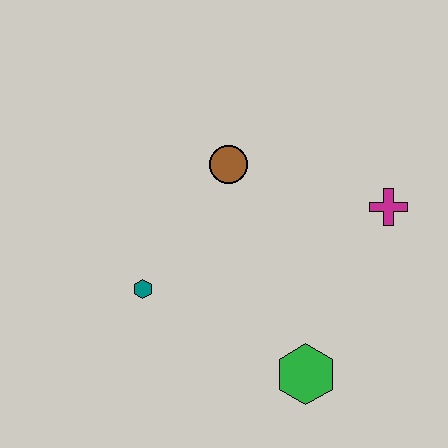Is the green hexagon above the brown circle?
No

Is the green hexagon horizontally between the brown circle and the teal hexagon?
No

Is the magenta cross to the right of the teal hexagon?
Yes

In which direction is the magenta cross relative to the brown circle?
The magenta cross is to the right of the brown circle.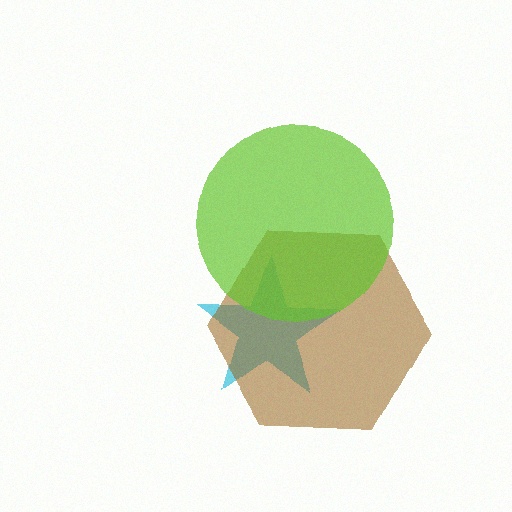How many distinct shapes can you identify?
There are 3 distinct shapes: a cyan star, a brown hexagon, a lime circle.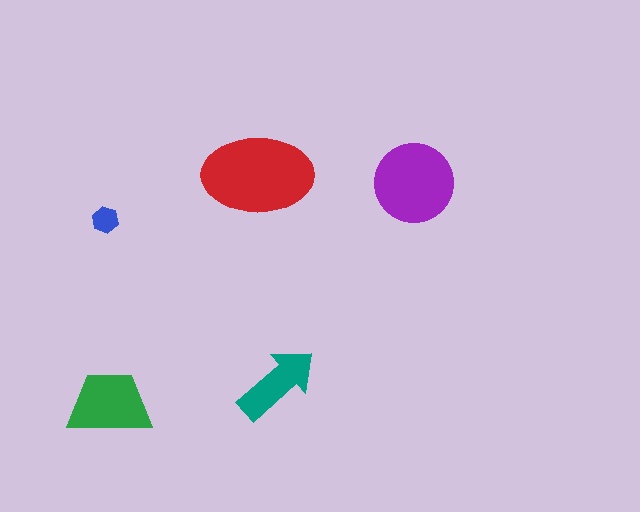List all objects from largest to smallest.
The red ellipse, the purple circle, the green trapezoid, the teal arrow, the blue hexagon.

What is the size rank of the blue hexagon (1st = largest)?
5th.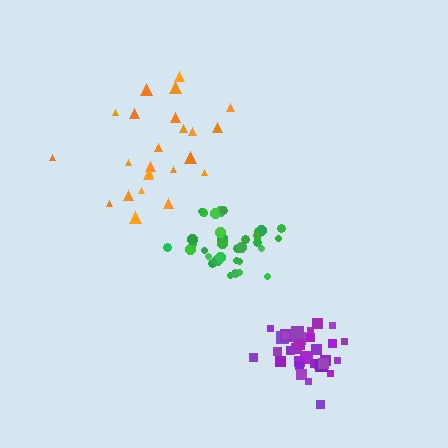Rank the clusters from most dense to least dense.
purple, green, orange.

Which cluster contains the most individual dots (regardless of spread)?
Purple (35).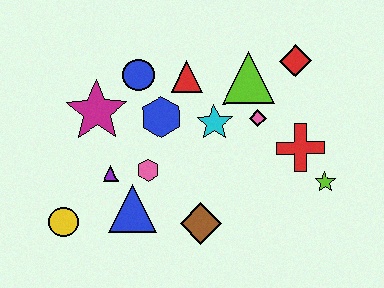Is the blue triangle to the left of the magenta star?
No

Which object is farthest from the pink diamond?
The yellow circle is farthest from the pink diamond.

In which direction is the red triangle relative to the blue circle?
The red triangle is to the right of the blue circle.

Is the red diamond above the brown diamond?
Yes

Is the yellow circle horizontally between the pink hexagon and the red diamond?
No